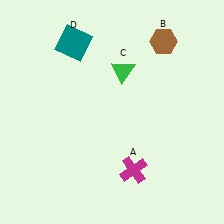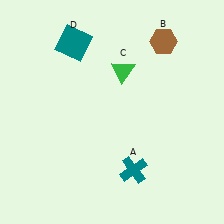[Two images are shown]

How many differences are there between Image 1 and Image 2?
There is 1 difference between the two images.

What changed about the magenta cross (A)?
In Image 1, A is magenta. In Image 2, it changed to teal.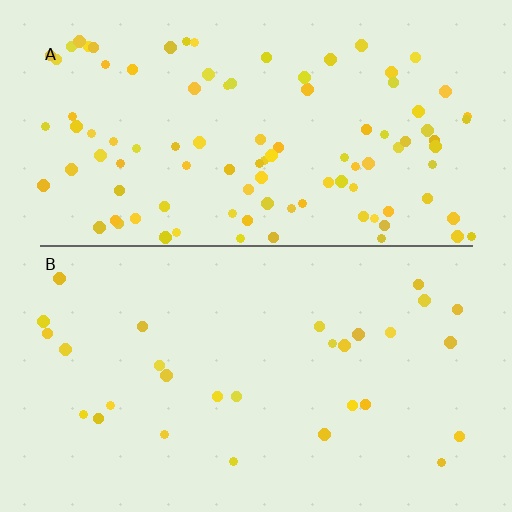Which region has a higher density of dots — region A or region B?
A (the top).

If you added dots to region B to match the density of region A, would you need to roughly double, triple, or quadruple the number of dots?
Approximately triple.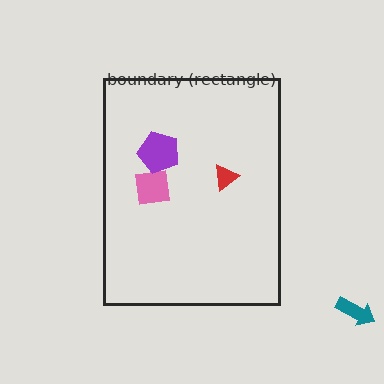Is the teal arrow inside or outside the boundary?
Outside.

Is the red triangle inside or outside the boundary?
Inside.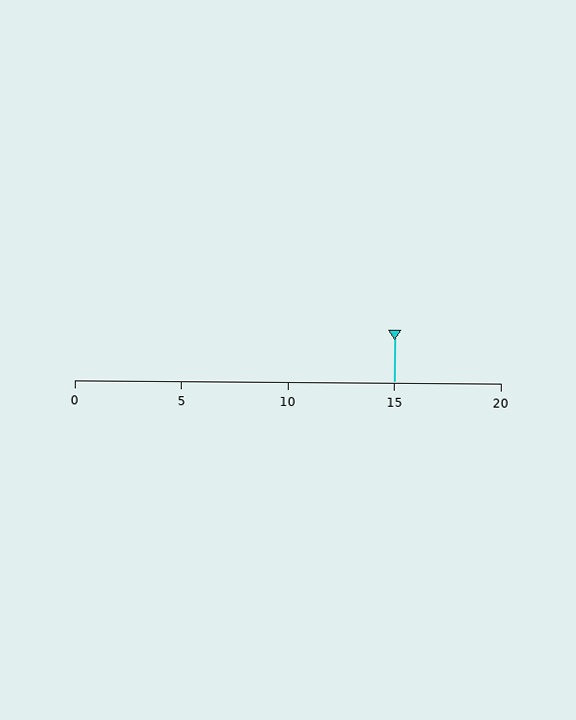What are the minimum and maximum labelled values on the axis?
The axis runs from 0 to 20.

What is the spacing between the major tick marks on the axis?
The major ticks are spaced 5 apart.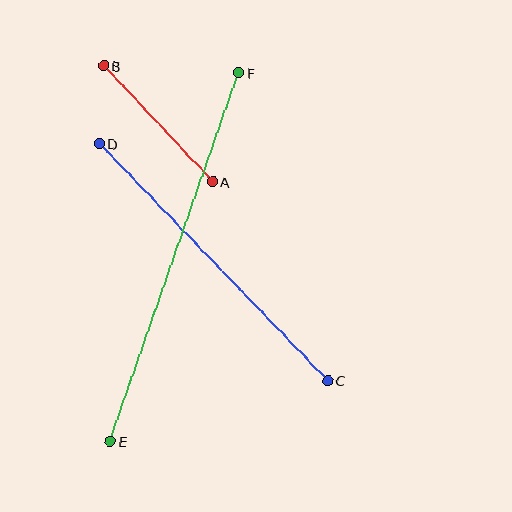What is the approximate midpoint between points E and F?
The midpoint is at approximately (175, 257) pixels.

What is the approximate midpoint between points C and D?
The midpoint is at approximately (213, 262) pixels.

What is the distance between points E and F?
The distance is approximately 390 pixels.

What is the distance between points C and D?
The distance is approximately 329 pixels.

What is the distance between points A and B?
The distance is approximately 159 pixels.